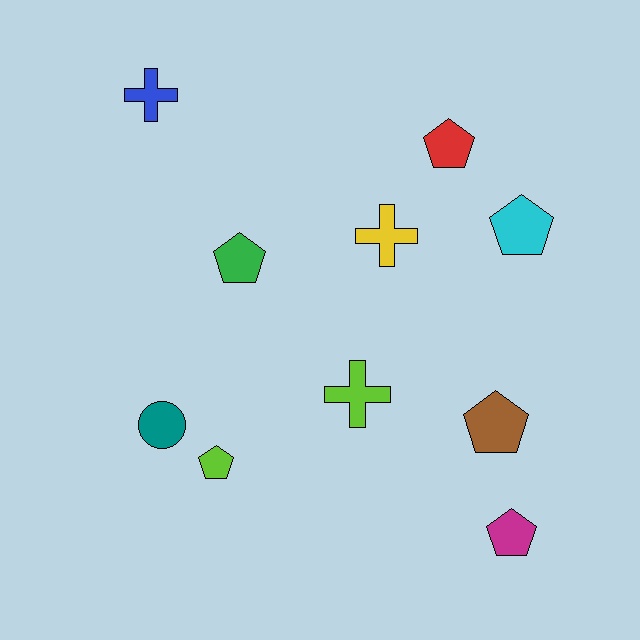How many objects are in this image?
There are 10 objects.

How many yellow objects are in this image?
There is 1 yellow object.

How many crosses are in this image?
There are 3 crosses.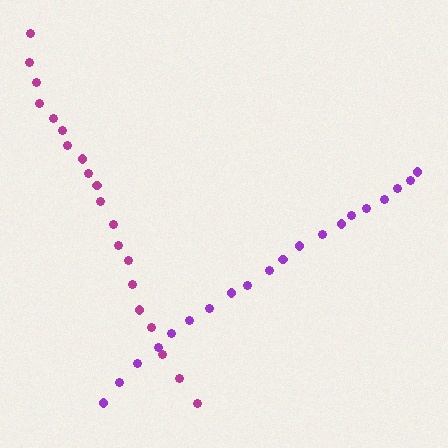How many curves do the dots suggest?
There are 2 distinct paths.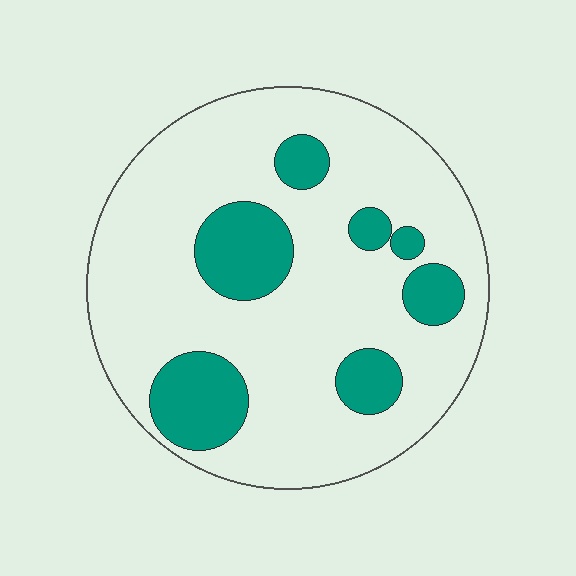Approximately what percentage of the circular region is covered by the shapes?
Approximately 20%.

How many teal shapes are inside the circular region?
7.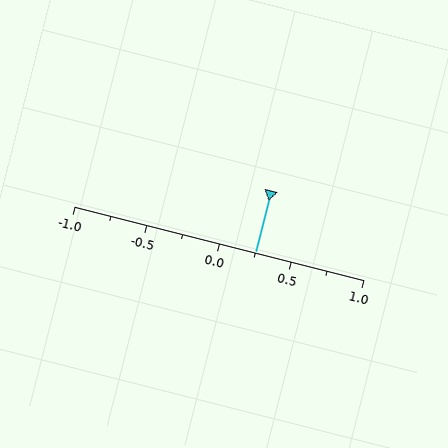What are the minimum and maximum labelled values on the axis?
The axis runs from -1.0 to 1.0.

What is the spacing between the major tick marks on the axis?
The major ticks are spaced 0.5 apart.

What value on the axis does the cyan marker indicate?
The marker indicates approximately 0.25.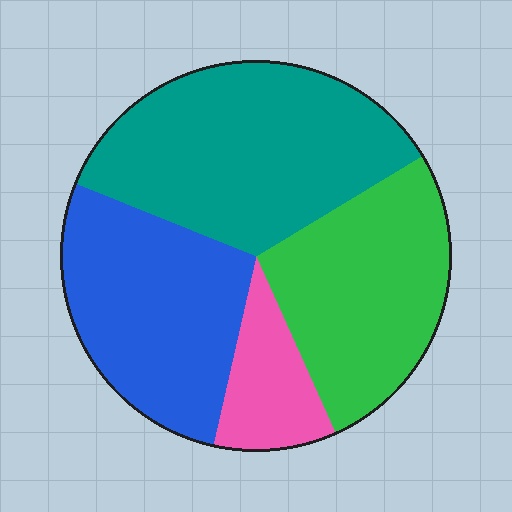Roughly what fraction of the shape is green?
Green covers around 25% of the shape.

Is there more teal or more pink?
Teal.